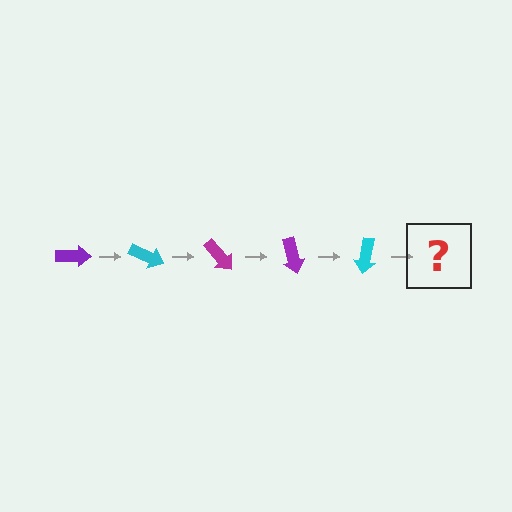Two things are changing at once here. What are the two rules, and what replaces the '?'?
The two rules are that it rotates 25 degrees each step and the color cycles through purple, cyan, and magenta. The '?' should be a magenta arrow, rotated 125 degrees from the start.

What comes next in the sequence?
The next element should be a magenta arrow, rotated 125 degrees from the start.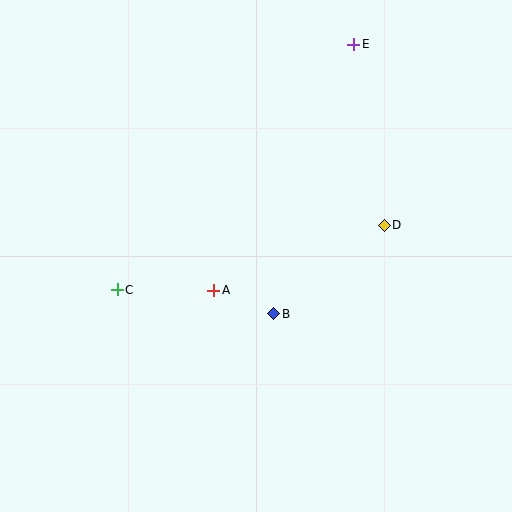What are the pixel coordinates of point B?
Point B is at (274, 314).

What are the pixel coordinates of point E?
Point E is at (353, 44).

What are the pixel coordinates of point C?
Point C is at (117, 290).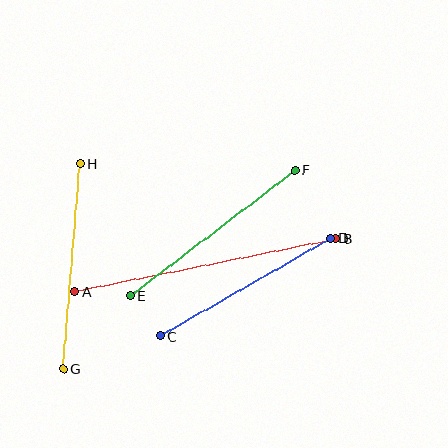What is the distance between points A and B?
The distance is approximately 266 pixels.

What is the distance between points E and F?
The distance is approximately 207 pixels.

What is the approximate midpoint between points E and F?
The midpoint is at approximately (212, 233) pixels.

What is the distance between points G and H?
The distance is approximately 206 pixels.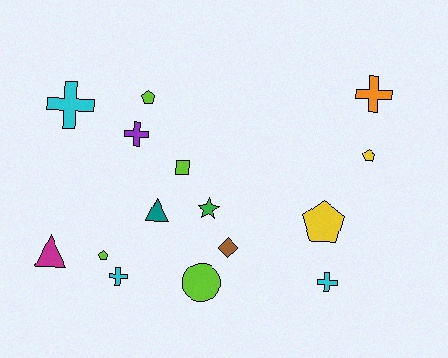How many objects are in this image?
There are 15 objects.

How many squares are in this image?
There is 1 square.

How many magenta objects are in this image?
There is 1 magenta object.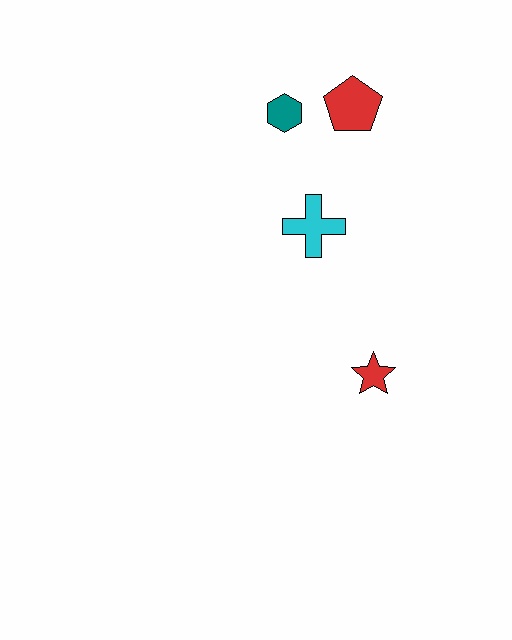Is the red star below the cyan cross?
Yes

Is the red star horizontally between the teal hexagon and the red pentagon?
No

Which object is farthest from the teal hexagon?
The red star is farthest from the teal hexagon.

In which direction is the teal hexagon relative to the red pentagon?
The teal hexagon is to the left of the red pentagon.